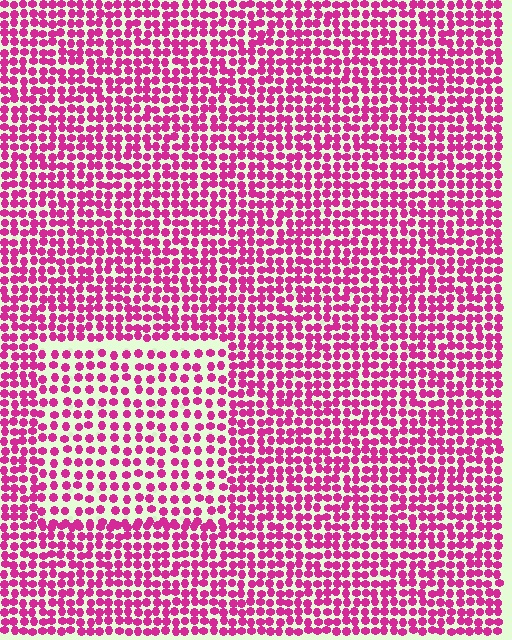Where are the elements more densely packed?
The elements are more densely packed outside the rectangle boundary.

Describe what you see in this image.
The image contains small magenta elements arranged at two different densities. A rectangle-shaped region is visible where the elements are less densely packed than the surrounding area.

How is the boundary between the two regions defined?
The boundary is defined by a change in element density (approximately 1.6x ratio). All elements are the same color, size, and shape.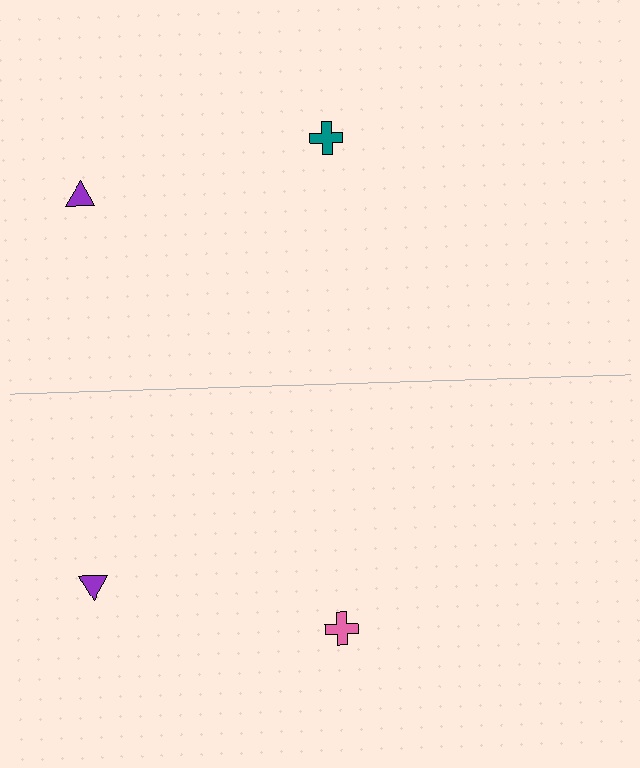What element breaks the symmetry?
The pink cross on the bottom side breaks the symmetry — its mirror counterpart is teal.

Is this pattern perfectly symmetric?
No, the pattern is not perfectly symmetric. The pink cross on the bottom side breaks the symmetry — its mirror counterpart is teal.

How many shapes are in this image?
There are 4 shapes in this image.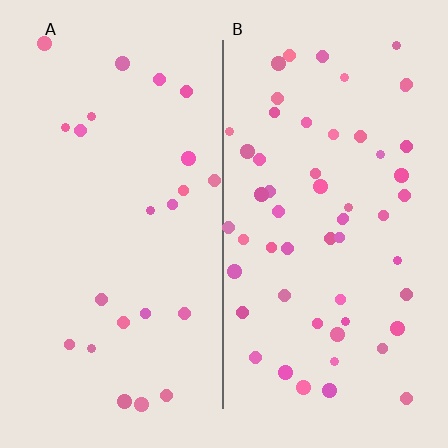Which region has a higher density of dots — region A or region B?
B (the right).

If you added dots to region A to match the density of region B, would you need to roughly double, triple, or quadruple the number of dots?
Approximately double.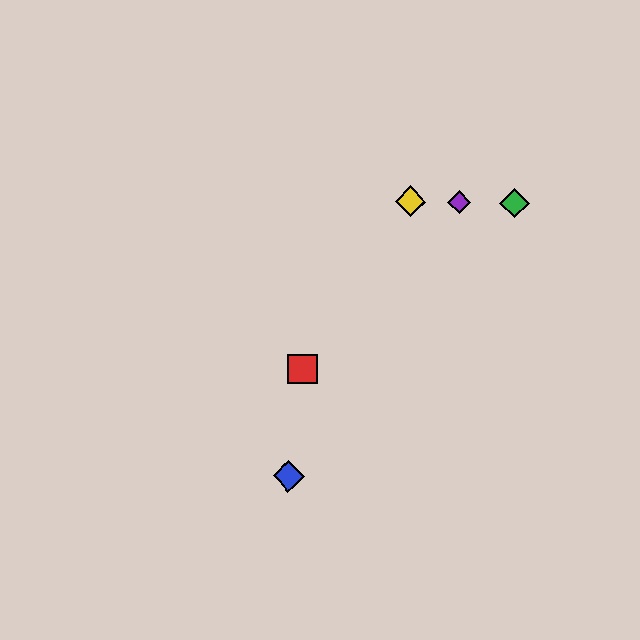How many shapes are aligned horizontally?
3 shapes (the green diamond, the yellow diamond, the purple diamond) are aligned horizontally.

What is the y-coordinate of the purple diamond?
The purple diamond is at y≈202.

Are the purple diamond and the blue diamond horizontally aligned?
No, the purple diamond is at y≈202 and the blue diamond is at y≈476.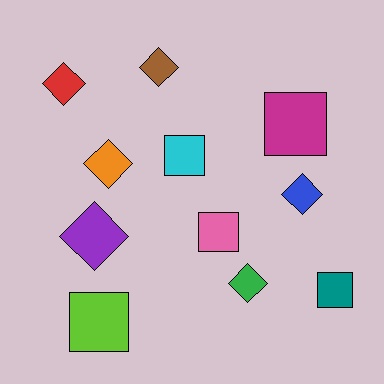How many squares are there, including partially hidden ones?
There are 5 squares.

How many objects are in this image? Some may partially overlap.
There are 11 objects.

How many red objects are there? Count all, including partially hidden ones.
There is 1 red object.